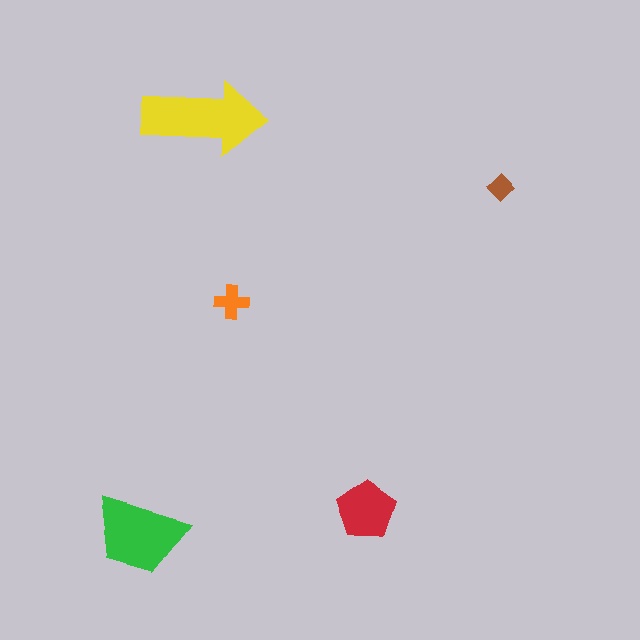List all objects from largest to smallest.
The yellow arrow, the green trapezoid, the red pentagon, the orange cross, the brown diamond.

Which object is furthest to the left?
The green trapezoid is leftmost.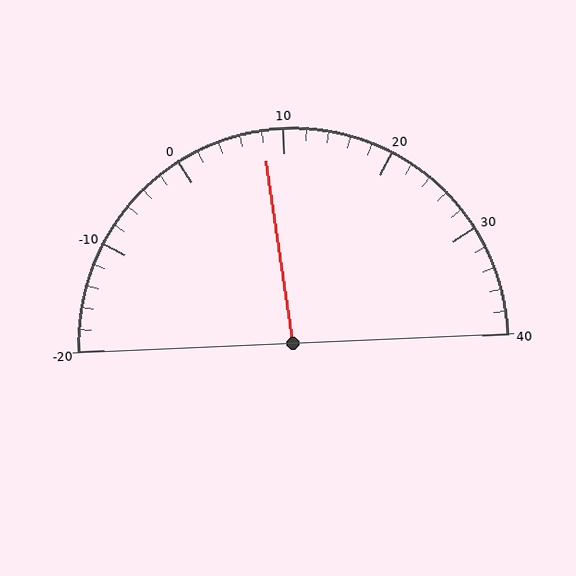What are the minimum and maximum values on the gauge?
The gauge ranges from -20 to 40.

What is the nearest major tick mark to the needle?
The nearest major tick mark is 10.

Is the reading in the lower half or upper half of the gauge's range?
The reading is in the lower half of the range (-20 to 40).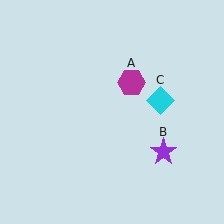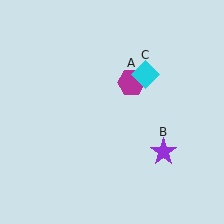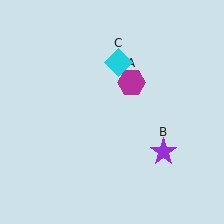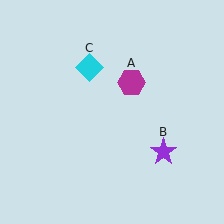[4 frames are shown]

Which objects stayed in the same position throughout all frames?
Magenta hexagon (object A) and purple star (object B) remained stationary.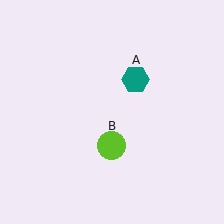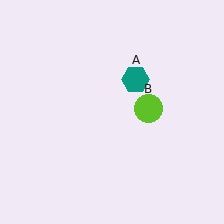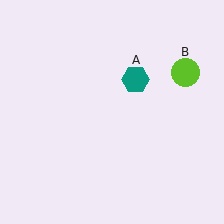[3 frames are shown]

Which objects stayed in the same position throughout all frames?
Teal hexagon (object A) remained stationary.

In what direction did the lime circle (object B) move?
The lime circle (object B) moved up and to the right.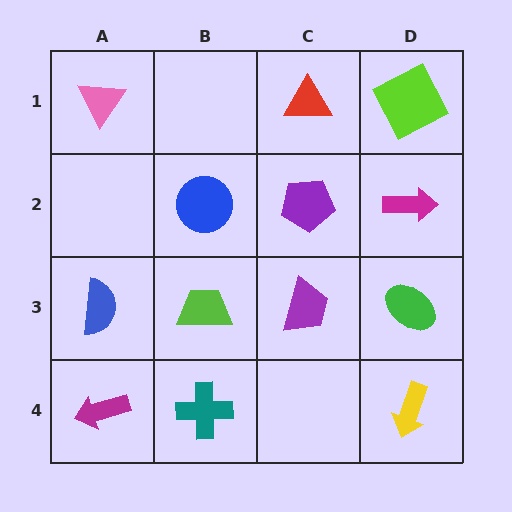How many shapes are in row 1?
3 shapes.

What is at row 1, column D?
A lime square.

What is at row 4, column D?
A yellow arrow.